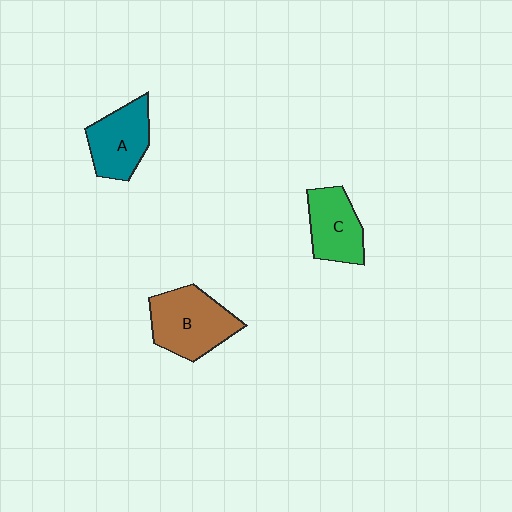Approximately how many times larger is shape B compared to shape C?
Approximately 1.3 times.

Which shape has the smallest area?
Shape C (green).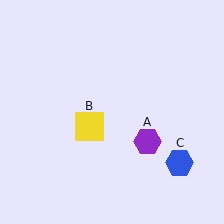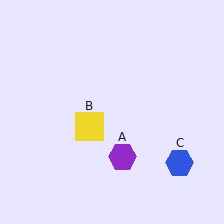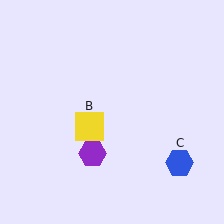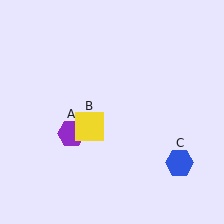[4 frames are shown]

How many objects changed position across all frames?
1 object changed position: purple hexagon (object A).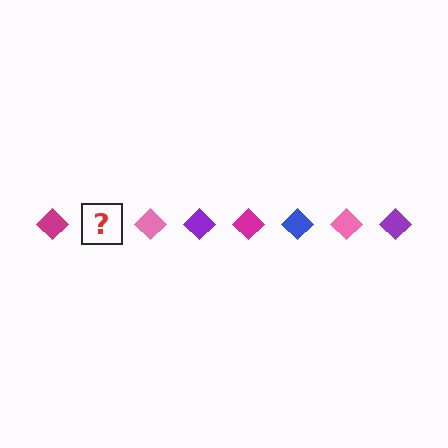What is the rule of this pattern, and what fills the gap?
The rule is that the pattern cycles through magenta, blue, pink, purple diamonds. The gap should be filled with a blue diamond.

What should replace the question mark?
The question mark should be replaced with a blue diamond.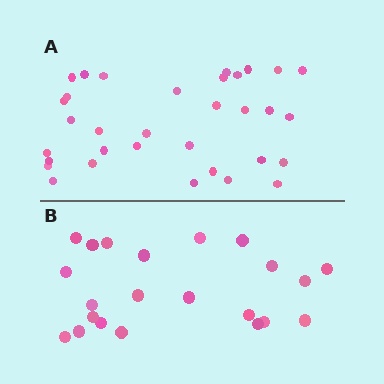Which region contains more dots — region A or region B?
Region A (the top region) has more dots.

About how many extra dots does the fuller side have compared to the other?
Region A has roughly 12 or so more dots than region B.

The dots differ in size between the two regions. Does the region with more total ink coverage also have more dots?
No. Region B has more total ink coverage because its dots are larger, but region A actually contains more individual dots. Total area can be misleading — the number of items is what matters here.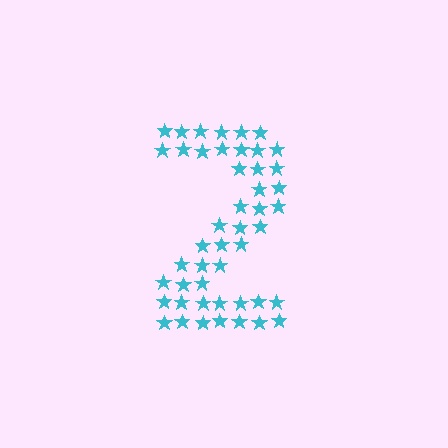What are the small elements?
The small elements are stars.